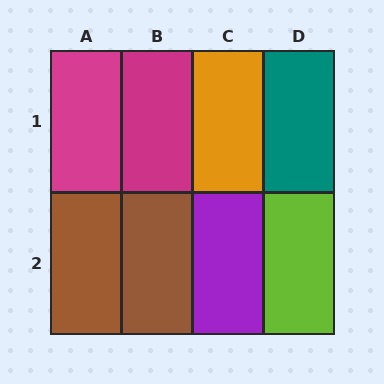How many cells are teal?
1 cell is teal.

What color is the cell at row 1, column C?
Orange.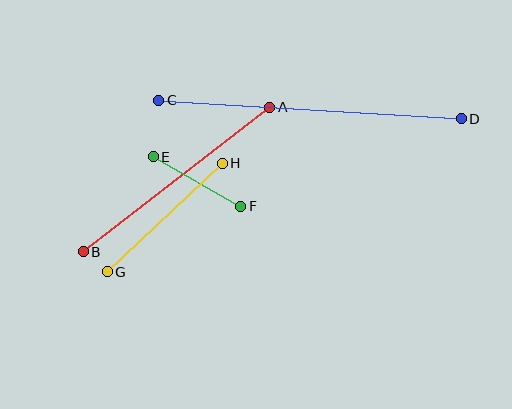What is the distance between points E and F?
The distance is approximately 101 pixels.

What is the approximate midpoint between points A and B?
The midpoint is at approximately (176, 180) pixels.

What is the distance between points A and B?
The distance is approximately 236 pixels.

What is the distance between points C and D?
The distance is approximately 303 pixels.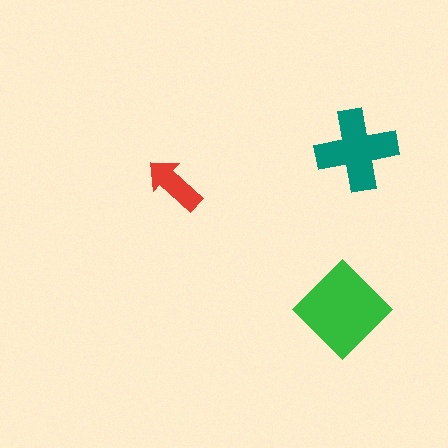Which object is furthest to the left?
The red arrow is leftmost.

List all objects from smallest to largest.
The red arrow, the teal cross, the green diamond.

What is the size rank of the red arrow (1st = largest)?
3rd.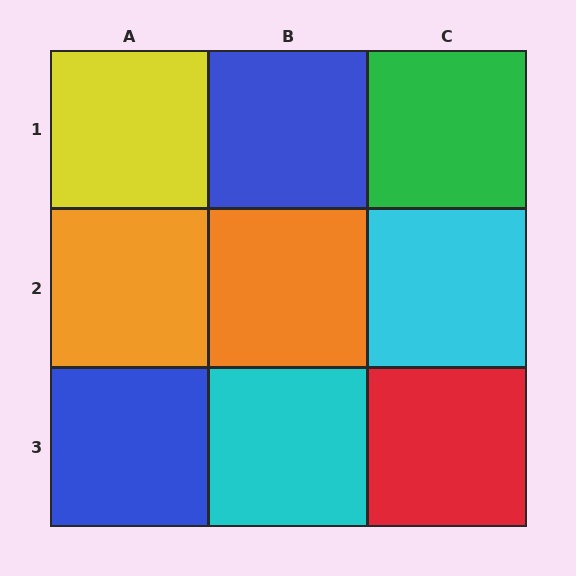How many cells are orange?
2 cells are orange.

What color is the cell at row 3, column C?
Red.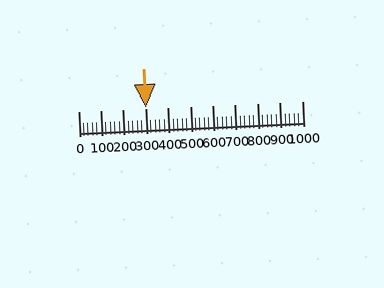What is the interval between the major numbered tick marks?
The major tick marks are spaced 100 units apart.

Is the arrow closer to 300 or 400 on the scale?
The arrow is closer to 300.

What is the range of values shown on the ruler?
The ruler shows values from 0 to 1000.